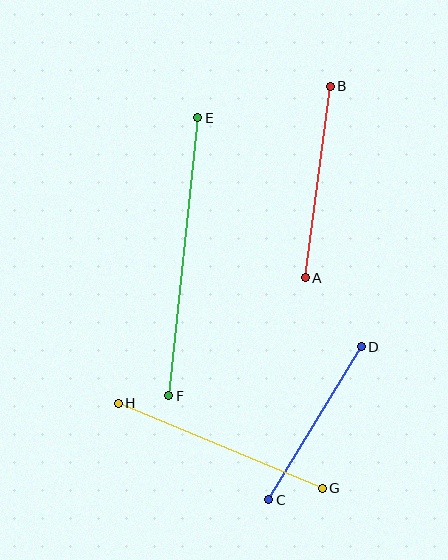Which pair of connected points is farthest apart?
Points E and F are farthest apart.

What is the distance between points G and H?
The distance is approximately 221 pixels.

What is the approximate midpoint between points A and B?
The midpoint is at approximately (318, 182) pixels.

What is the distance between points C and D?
The distance is approximately 179 pixels.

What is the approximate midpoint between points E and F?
The midpoint is at approximately (183, 257) pixels.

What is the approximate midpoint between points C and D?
The midpoint is at approximately (315, 423) pixels.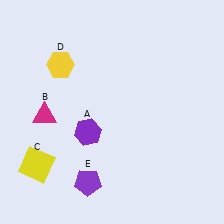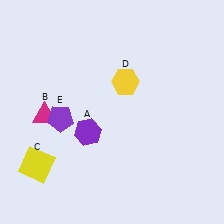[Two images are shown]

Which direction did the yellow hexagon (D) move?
The yellow hexagon (D) moved right.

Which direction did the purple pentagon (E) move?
The purple pentagon (E) moved up.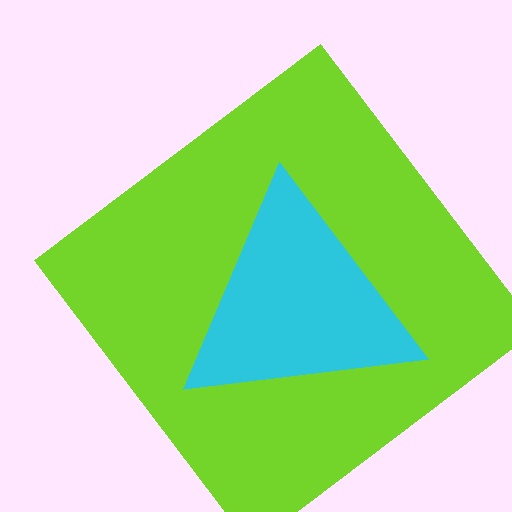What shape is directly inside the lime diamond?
The cyan triangle.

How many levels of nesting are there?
2.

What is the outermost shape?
The lime diamond.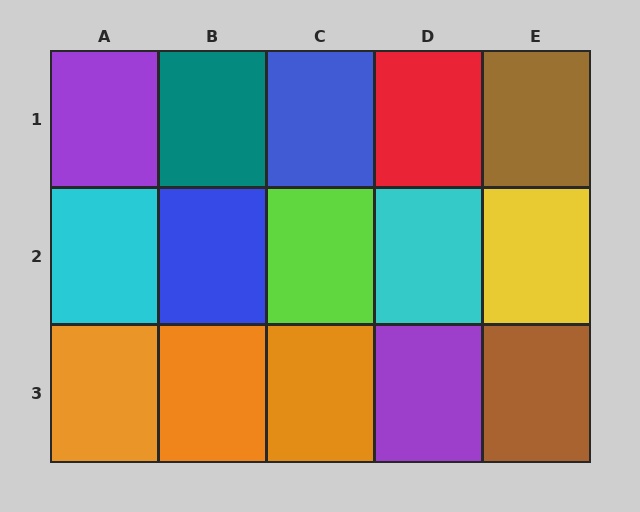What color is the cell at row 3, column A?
Orange.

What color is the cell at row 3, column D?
Purple.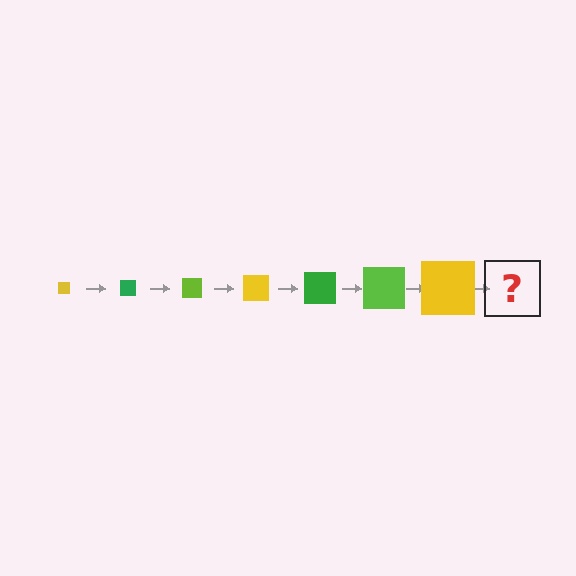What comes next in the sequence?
The next element should be a green square, larger than the previous one.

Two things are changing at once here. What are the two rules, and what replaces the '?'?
The two rules are that the square grows larger each step and the color cycles through yellow, green, and lime. The '?' should be a green square, larger than the previous one.